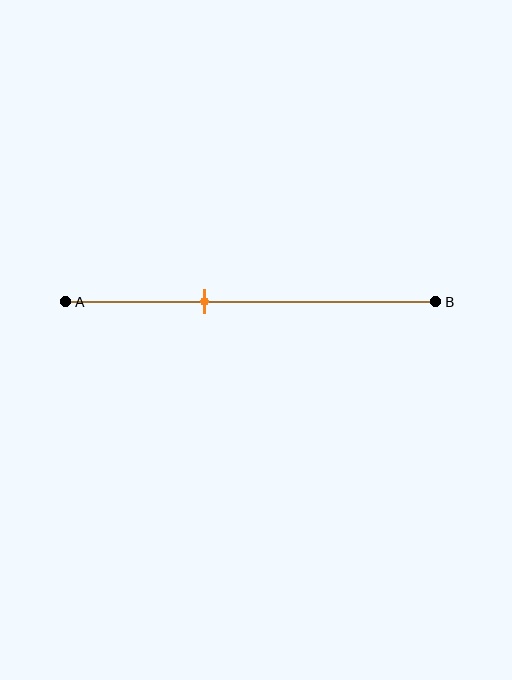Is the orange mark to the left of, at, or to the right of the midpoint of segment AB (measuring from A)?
The orange mark is to the left of the midpoint of segment AB.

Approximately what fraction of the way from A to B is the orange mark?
The orange mark is approximately 40% of the way from A to B.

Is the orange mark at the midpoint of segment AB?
No, the mark is at about 40% from A, not at the 50% midpoint.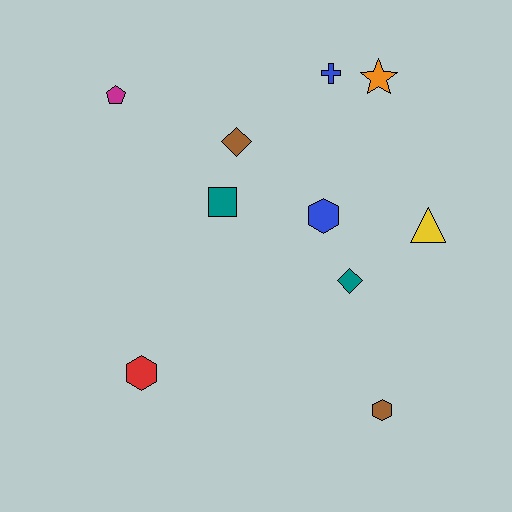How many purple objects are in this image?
There are no purple objects.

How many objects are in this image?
There are 10 objects.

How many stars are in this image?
There is 1 star.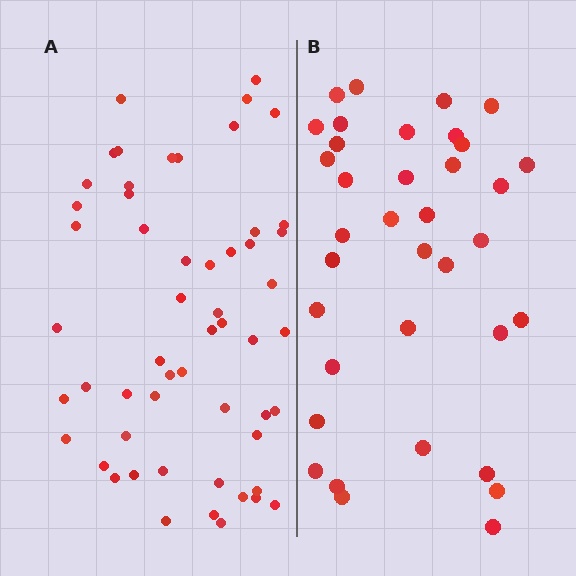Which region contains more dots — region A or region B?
Region A (the left region) has more dots.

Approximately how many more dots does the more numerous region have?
Region A has approximately 20 more dots than region B.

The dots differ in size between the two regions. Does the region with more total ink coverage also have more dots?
No. Region B has more total ink coverage because its dots are larger, but region A actually contains more individual dots. Total area can be misleading — the number of items is what matters here.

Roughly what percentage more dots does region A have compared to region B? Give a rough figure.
About 55% more.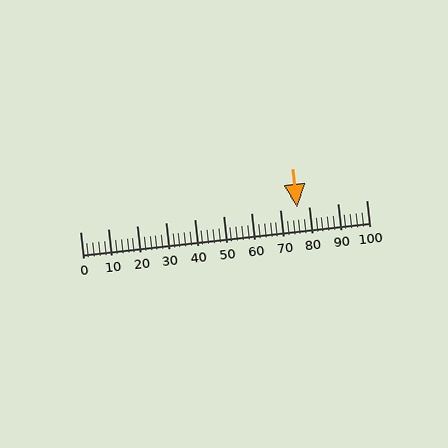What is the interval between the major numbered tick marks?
The major tick marks are spaced 10 units apart.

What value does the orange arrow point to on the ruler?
The orange arrow points to approximately 76.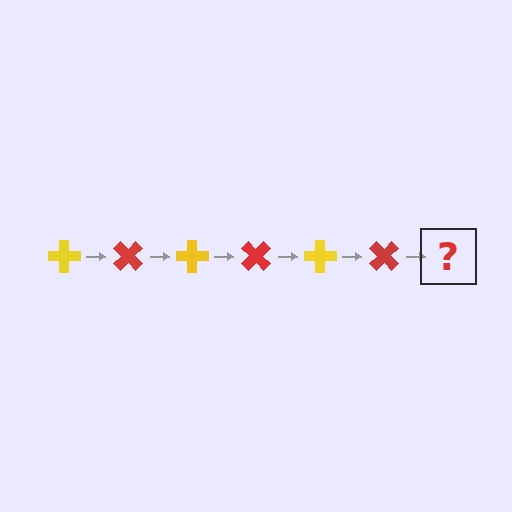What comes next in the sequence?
The next element should be a yellow cross, rotated 270 degrees from the start.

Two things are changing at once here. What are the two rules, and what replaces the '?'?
The two rules are that it rotates 45 degrees each step and the color cycles through yellow and red. The '?' should be a yellow cross, rotated 270 degrees from the start.